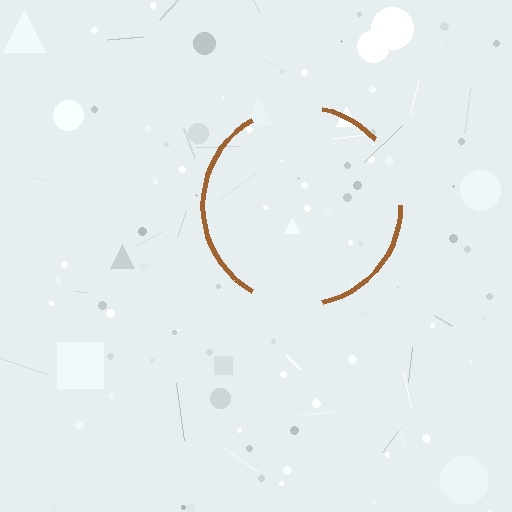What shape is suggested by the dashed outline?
The dashed outline suggests a circle.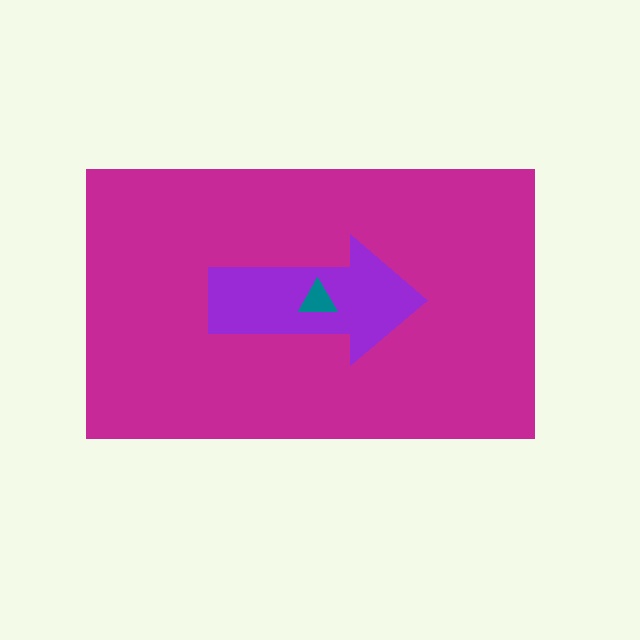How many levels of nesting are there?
3.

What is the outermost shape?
The magenta rectangle.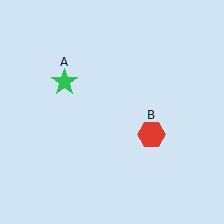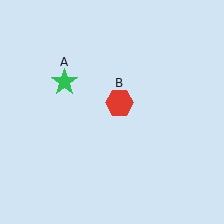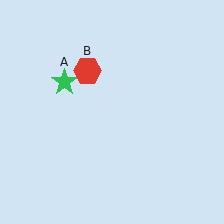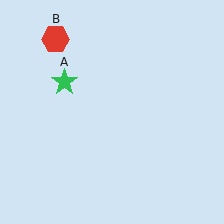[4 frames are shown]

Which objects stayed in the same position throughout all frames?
Green star (object A) remained stationary.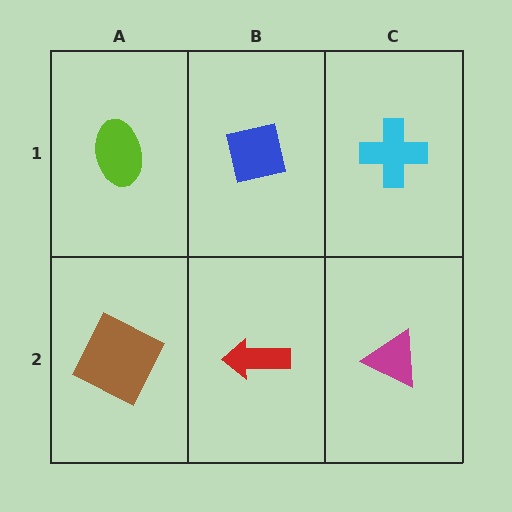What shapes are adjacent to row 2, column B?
A blue square (row 1, column B), a brown square (row 2, column A), a magenta triangle (row 2, column C).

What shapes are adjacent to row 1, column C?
A magenta triangle (row 2, column C), a blue square (row 1, column B).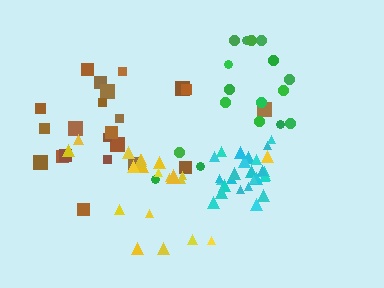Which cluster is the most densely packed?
Cyan.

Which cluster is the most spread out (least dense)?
Green.